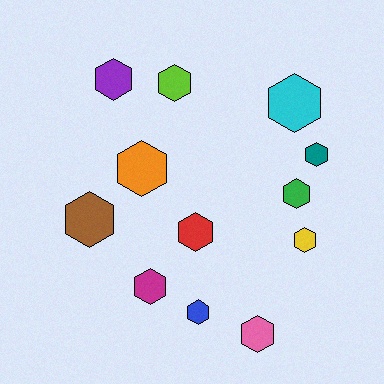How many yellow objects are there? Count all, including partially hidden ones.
There is 1 yellow object.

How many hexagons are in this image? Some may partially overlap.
There are 12 hexagons.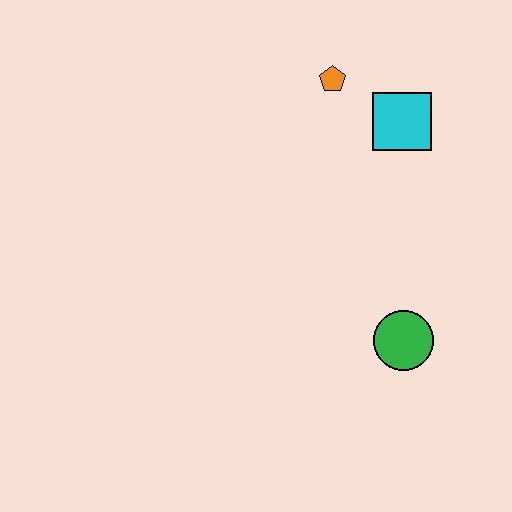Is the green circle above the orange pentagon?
No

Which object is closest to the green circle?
The cyan square is closest to the green circle.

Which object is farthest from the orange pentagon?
The green circle is farthest from the orange pentagon.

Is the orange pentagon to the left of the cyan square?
Yes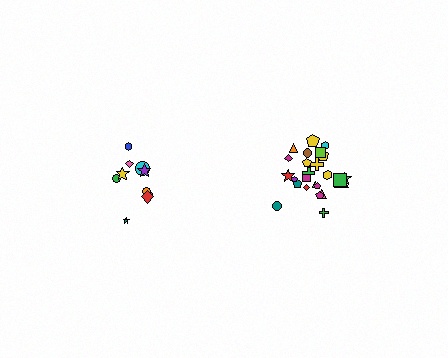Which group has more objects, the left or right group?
The right group.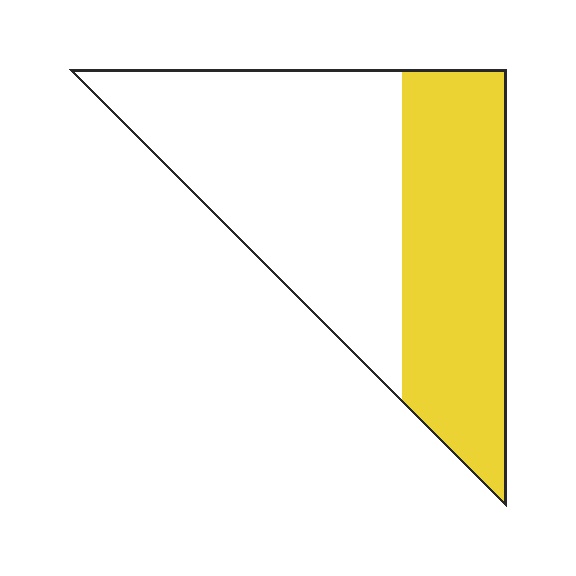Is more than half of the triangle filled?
No.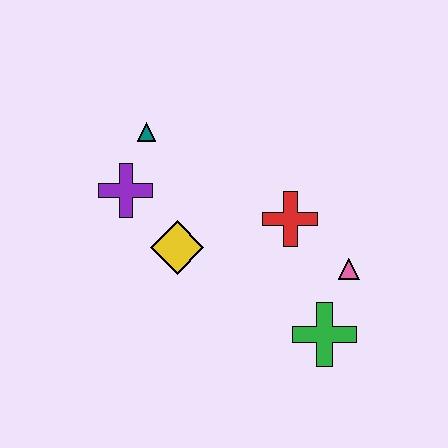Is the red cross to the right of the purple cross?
Yes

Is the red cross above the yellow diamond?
Yes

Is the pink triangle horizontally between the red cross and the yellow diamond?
No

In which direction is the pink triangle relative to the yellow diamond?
The pink triangle is to the right of the yellow diamond.